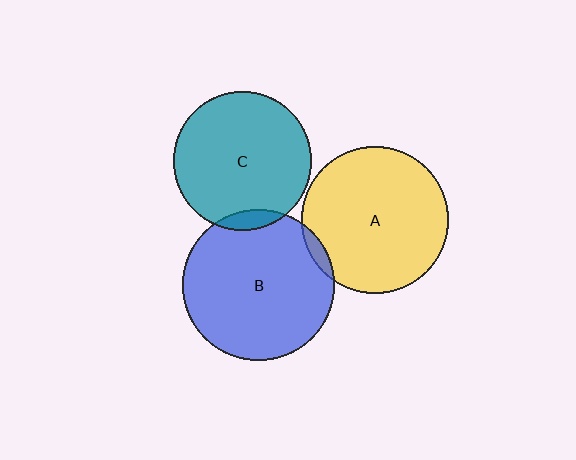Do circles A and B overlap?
Yes.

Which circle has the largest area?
Circle B (blue).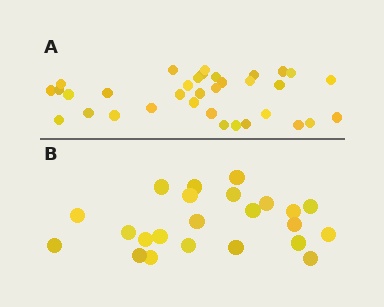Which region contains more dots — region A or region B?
Region A (the top region) has more dots.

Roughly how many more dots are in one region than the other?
Region A has roughly 12 or so more dots than region B.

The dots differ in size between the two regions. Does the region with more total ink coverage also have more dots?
No. Region B has more total ink coverage because its dots are larger, but region A actually contains more individual dots. Total area can be misleading — the number of items is what matters here.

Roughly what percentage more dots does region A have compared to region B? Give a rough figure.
About 50% more.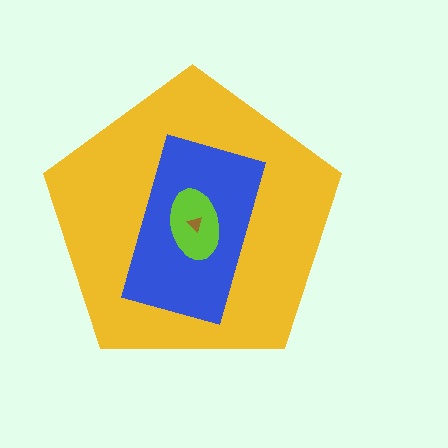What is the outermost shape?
The yellow pentagon.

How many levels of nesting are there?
4.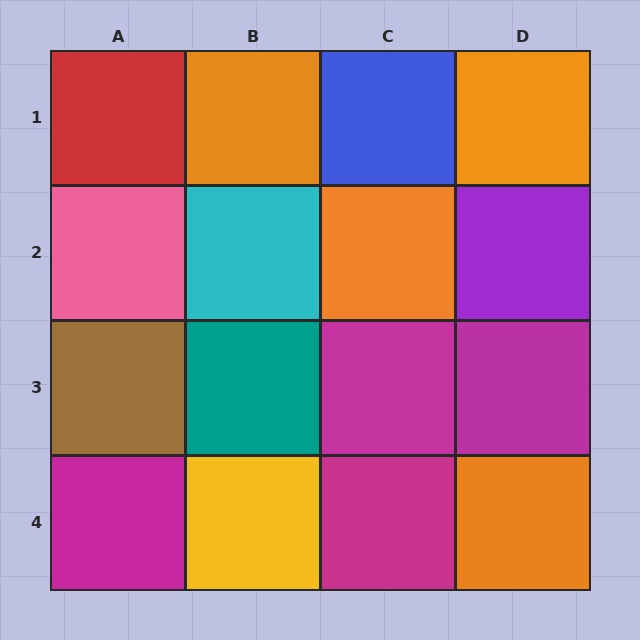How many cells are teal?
1 cell is teal.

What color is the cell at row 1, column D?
Orange.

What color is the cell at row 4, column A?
Magenta.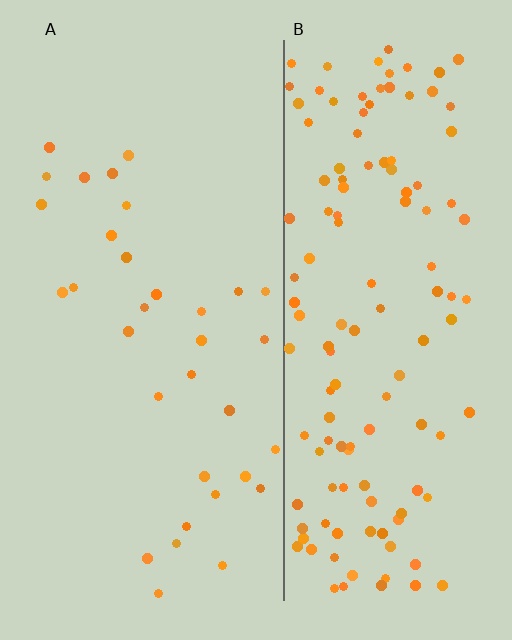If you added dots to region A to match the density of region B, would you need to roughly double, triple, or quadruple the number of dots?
Approximately quadruple.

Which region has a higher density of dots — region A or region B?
B (the right).